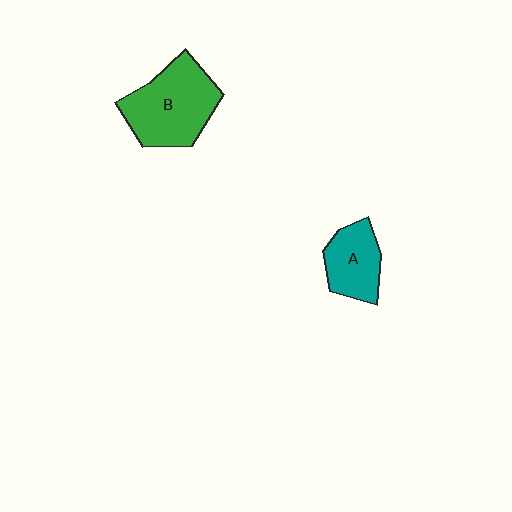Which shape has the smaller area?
Shape A (teal).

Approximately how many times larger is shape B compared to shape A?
Approximately 1.7 times.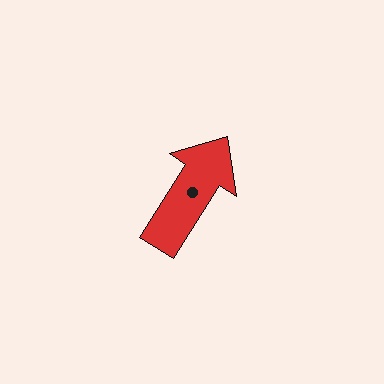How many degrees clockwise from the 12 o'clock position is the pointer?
Approximately 33 degrees.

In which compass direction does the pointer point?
Northeast.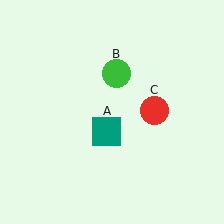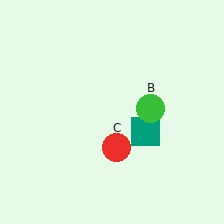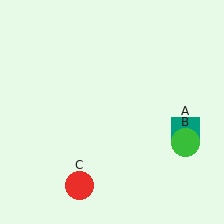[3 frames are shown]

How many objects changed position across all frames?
3 objects changed position: teal square (object A), green circle (object B), red circle (object C).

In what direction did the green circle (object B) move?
The green circle (object B) moved down and to the right.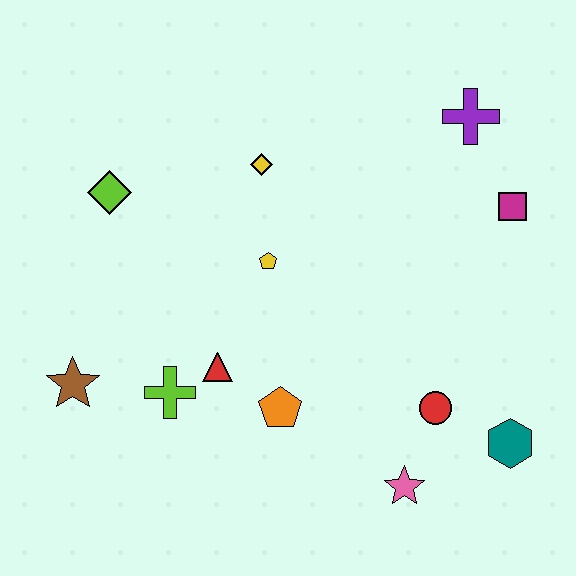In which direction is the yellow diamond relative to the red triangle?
The yellow diamond is above the red triangle.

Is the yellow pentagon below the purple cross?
Yes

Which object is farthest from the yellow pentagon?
The teal hexagon is farthest from the yellow pentagon.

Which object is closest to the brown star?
The lime cross is closest to the brown star.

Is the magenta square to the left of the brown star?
No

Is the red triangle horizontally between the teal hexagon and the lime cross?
Yes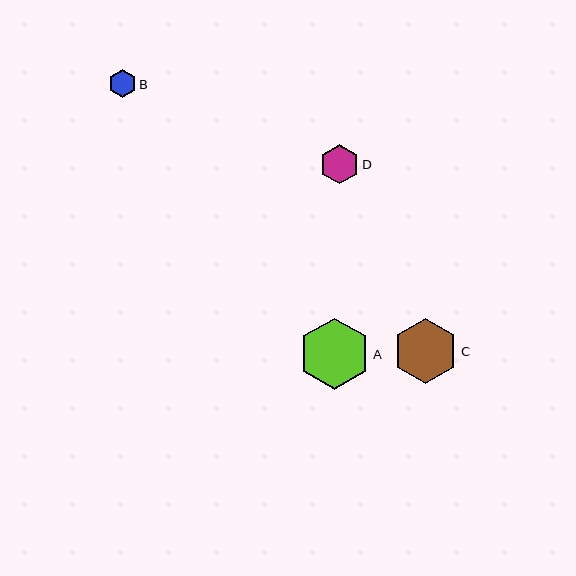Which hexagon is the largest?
Hexagon A is the largest with a size of approximately 71 pixels.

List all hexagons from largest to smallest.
From largest to smallest: A, C, D, B.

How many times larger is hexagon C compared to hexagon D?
Hexagon C is approximately 1.7 times the size of hexagon D.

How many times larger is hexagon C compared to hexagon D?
Hexagon C is approximately 1.7 times the size of hexagon D.